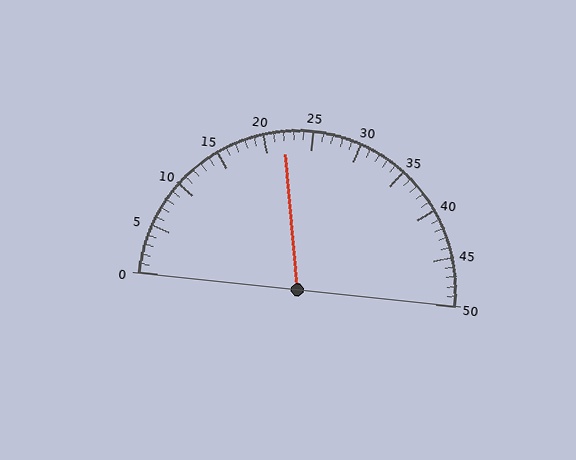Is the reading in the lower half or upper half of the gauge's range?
The reading is in the lower half of the range (0 to 50).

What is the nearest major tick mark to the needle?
The nearest major tick mark is 20.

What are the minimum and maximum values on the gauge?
The gauge ranges from 0 to 50.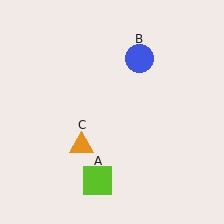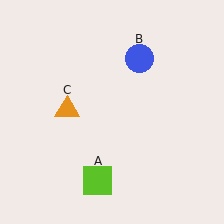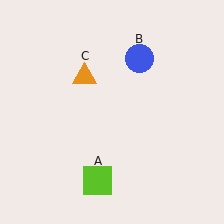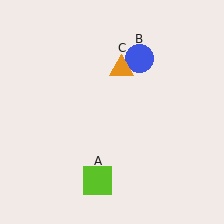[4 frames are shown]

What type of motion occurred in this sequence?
The orange triangle (object C) rotated clockwise around the center of the scene.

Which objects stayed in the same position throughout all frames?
Lime square (object A) and blue circle (object B) remained stationary.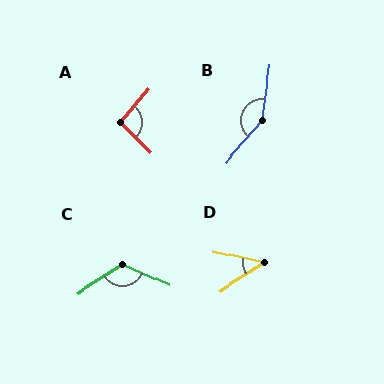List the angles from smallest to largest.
D (45°), A (94°), C (123°), B (148°).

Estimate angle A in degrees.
Approximately 94 degrees.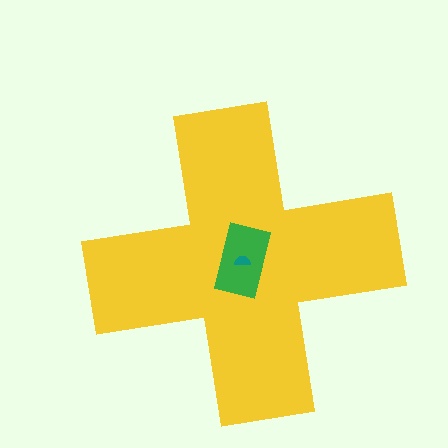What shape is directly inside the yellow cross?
The green rectangle.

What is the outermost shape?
The yellow cross.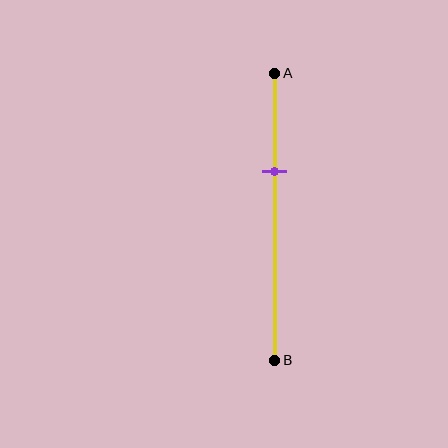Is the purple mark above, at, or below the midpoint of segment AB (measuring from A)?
The purple mark is above the midpoint of segment AB.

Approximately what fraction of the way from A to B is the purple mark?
The purple mark is approximately 35% of the way from A to B.